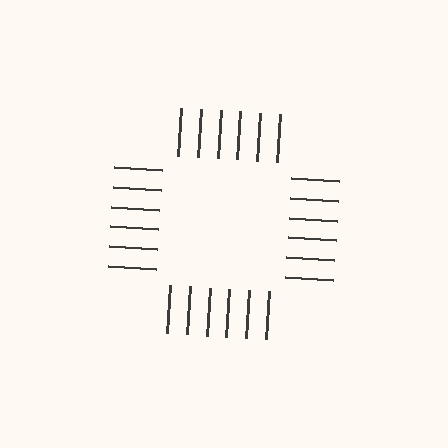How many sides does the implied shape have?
4 sides — the line-ends trace a square.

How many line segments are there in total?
24 — 6 along each of the 4 edges.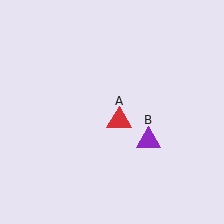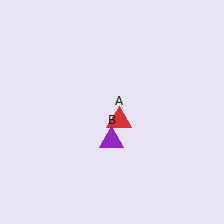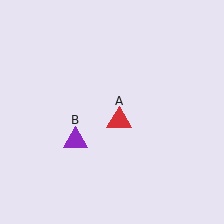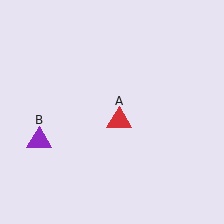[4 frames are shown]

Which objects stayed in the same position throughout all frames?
Red triangle (object A) remained stationary.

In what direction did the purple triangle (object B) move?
The purple triangle (object B) moved left.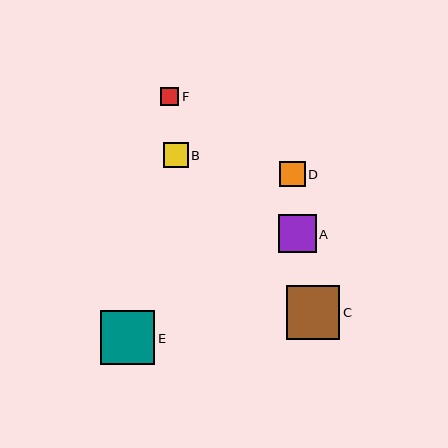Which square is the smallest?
Square F is the smallest with a size of approximately 18 pixels.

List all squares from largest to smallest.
From largest to smallest: E, C, A, D, B, F.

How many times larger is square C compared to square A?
Square C is approximately 1.4 times the size of square A.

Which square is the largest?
Square E is the largest with a size of approximately 54 pixels.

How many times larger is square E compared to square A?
Square E is approximately 1.4 times the size of square A.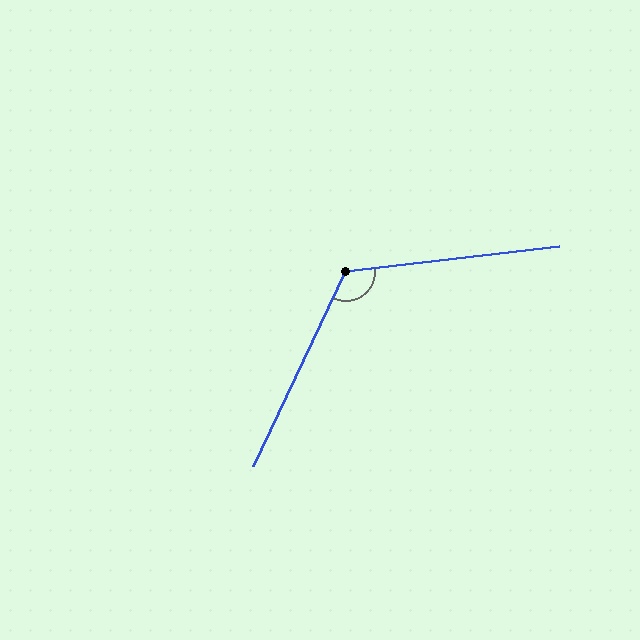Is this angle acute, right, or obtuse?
It is obtuse.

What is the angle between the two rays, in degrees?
Approximately 122 degrees.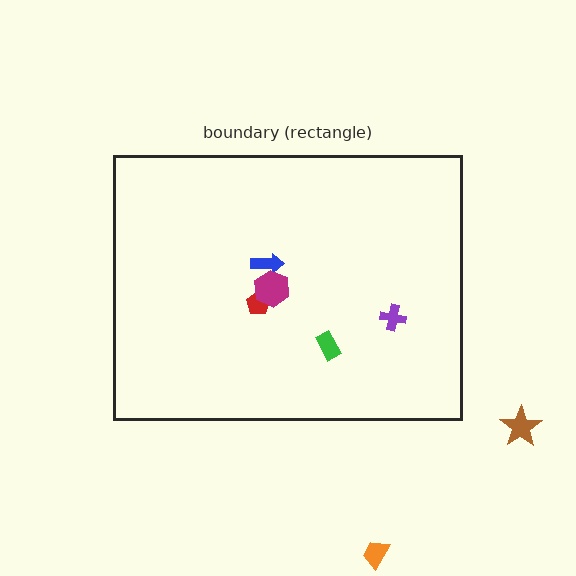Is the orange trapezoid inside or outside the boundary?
Outside.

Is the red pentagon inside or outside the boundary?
Inside.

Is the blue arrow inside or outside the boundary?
Inside.